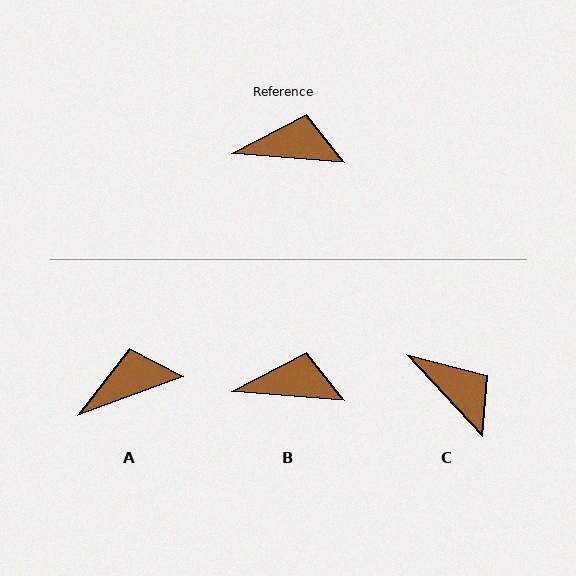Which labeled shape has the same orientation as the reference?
B.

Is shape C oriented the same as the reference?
No, it is off by about 42 degrees.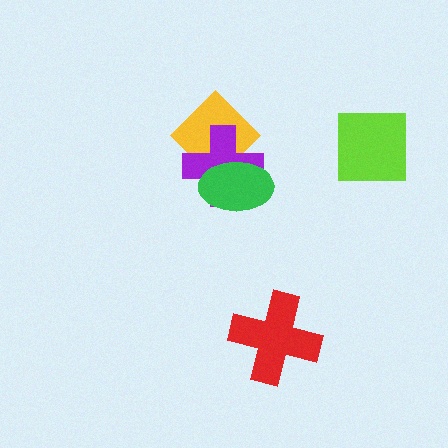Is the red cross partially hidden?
No, no other shape covers it.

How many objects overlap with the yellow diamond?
2 objects overlap with the yellow diamond.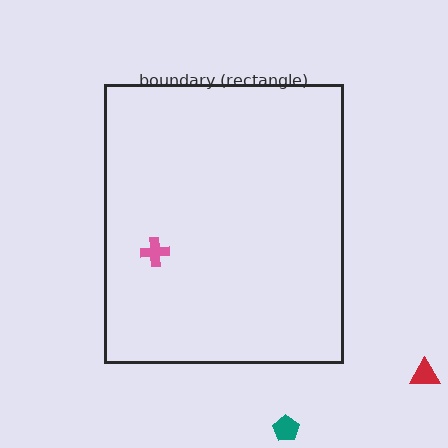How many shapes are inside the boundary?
1 inside, 2 outside.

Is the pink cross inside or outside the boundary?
Inside.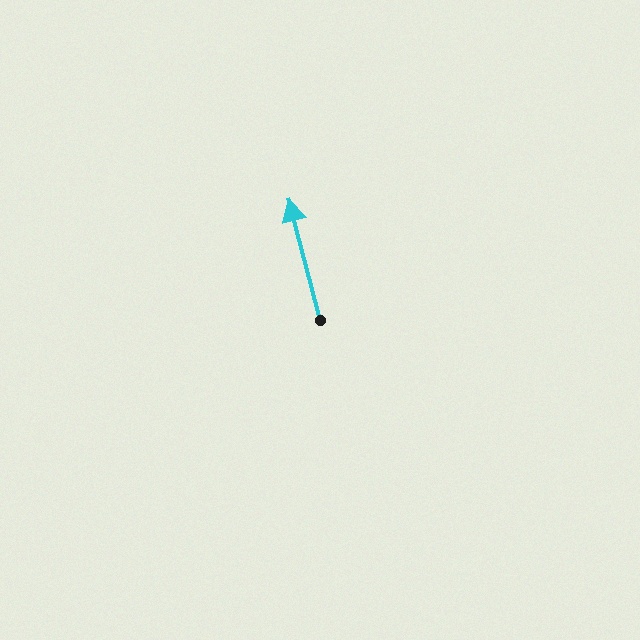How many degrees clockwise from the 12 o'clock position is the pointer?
Approximately 346 degrees.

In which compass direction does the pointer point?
North.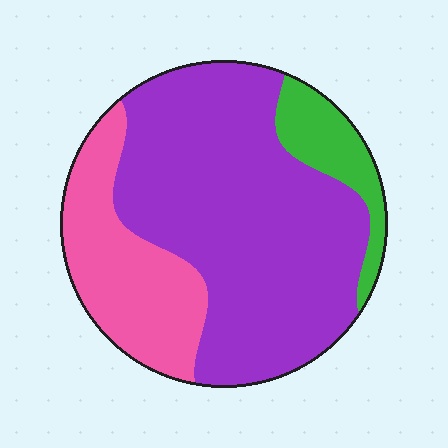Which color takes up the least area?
Green, at roughly 10%.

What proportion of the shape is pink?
Pink covers about 25% of the shape.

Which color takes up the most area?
Purple, at roughly 65%.